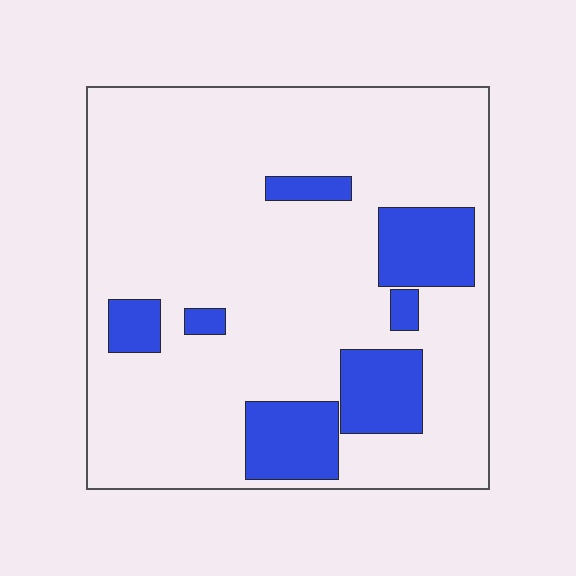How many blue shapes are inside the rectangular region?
7.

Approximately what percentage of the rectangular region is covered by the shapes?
Approximately 20%.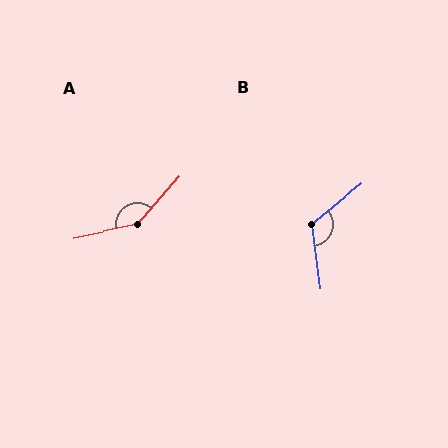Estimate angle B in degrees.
Approximately 121 degrees.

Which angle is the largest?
A, at approximately 144 degrees.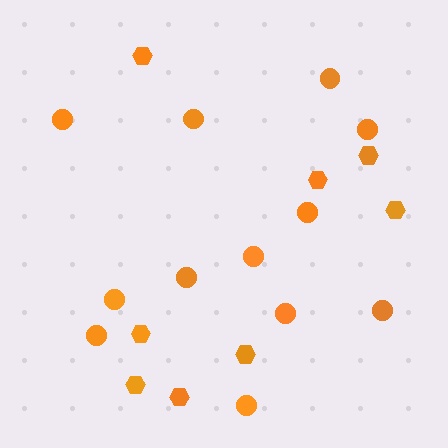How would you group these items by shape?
There are 2 groups: one group of hexagons (8) and one group of circles (12).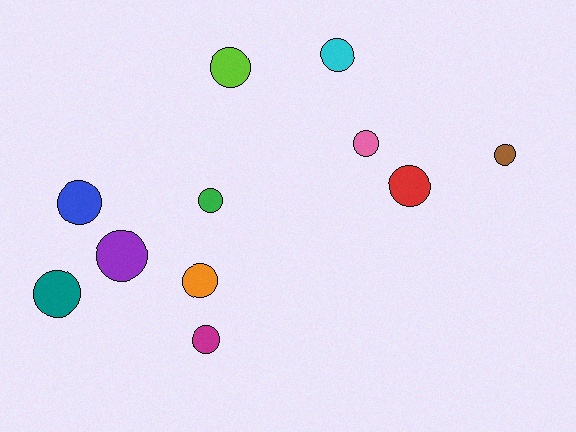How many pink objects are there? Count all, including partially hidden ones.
There is 1 pink object.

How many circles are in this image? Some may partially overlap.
There are 11 circles.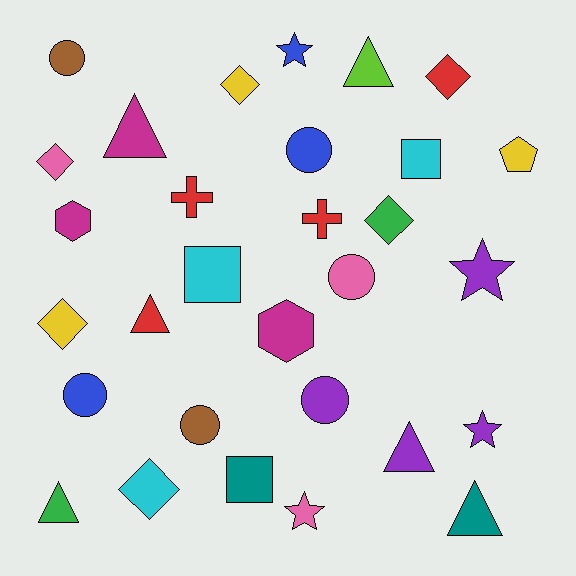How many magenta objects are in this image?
There are 3 magenta objects.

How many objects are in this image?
There are 30 objects.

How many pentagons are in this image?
There is 1 pentagon.